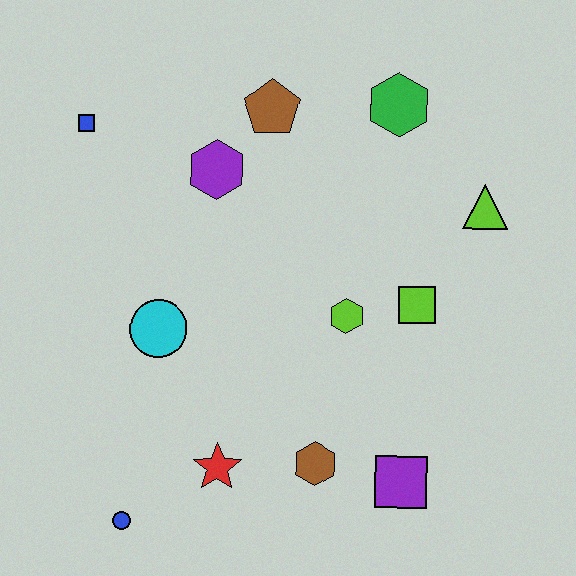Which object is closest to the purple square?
The brown hexagon is closest to the purple square.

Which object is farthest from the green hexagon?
The blue circle is farthest from the green hexagon.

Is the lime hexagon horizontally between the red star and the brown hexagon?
No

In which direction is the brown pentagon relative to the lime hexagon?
The brown pentagon is above the lime hexagon.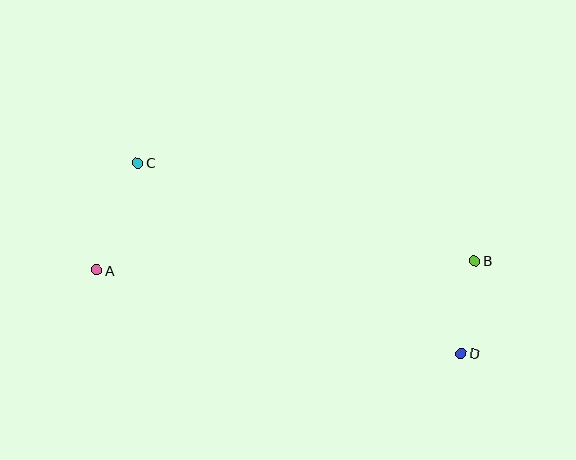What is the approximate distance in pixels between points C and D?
The distance between C and D is approximately 376 pixels.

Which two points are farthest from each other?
Points A and B are farthest from each other.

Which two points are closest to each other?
Points B and D are closest to each other.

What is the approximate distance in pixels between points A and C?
The distance between A and C is approximately 115 pixels.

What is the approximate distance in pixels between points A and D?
The distance between A and D is approximately 374 pixels.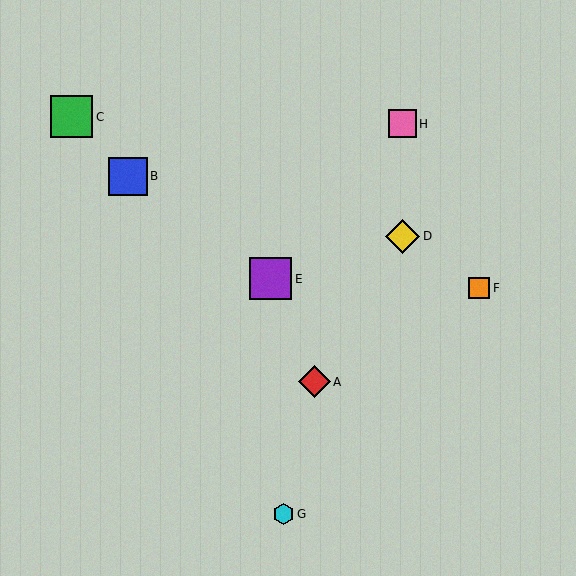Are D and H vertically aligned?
Yes, both are at x≈403.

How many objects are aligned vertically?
2 objects (D, H) are aligned vertically.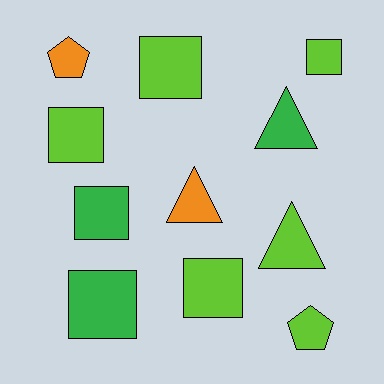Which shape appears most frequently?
Square, with 6 objects.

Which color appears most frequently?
Lime, with 6 objects.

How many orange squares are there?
There are no orange squares.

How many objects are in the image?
There are 11 objects.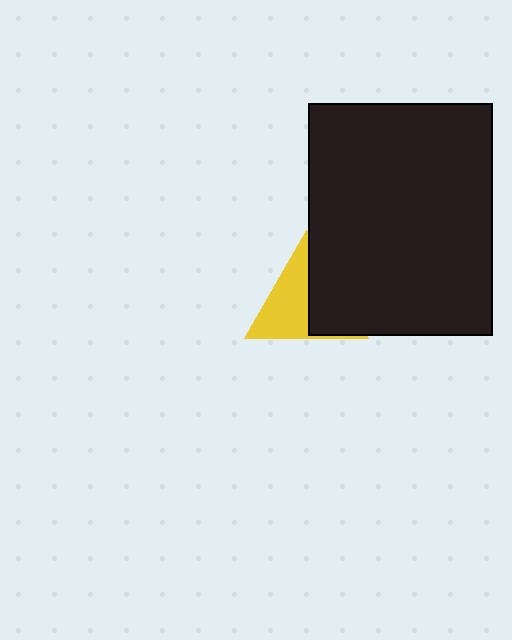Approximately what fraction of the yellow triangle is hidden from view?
Roughly 45% of the yellow triangle is hidden behind the black rectangle.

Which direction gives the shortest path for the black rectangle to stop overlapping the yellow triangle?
Moving right gives the shortest separation.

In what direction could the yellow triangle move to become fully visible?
The yellow triangle could move left. That would shift it out from behind the black rectangle entirely.